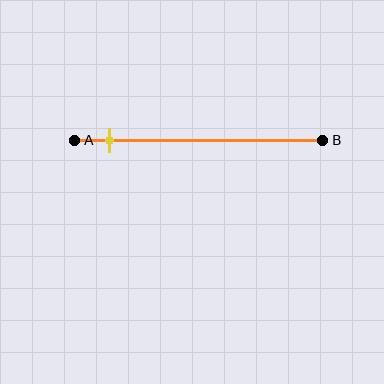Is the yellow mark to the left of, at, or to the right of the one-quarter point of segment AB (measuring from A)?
The yellow mark is to the left of the one-quarter point of segment AB.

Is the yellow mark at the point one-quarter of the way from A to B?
No, the mark is at about 15% from A, not at the 25% one-quarter point.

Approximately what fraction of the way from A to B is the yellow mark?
The yellow mark is approximately 15% of the way from A to B.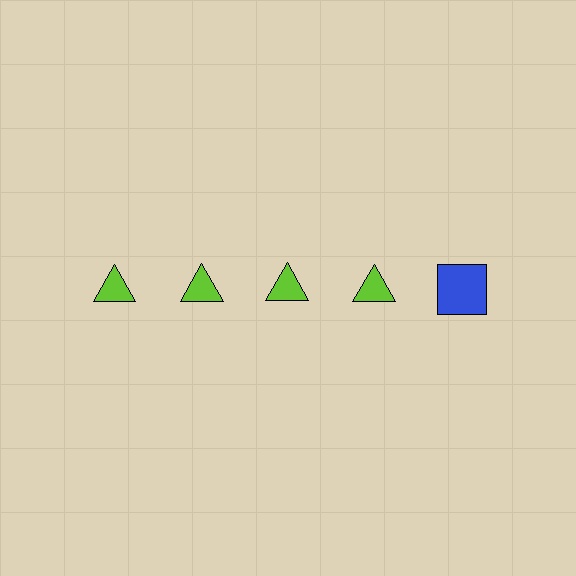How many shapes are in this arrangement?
There are 5 shapes arranged in a grid pattern.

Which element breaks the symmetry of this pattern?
The blue square in the top row, rightmost column breaks the symmetry. All other shapes are lime triangles.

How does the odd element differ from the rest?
It differs in both color (blue instead of lime) and shape (square instead of triangle).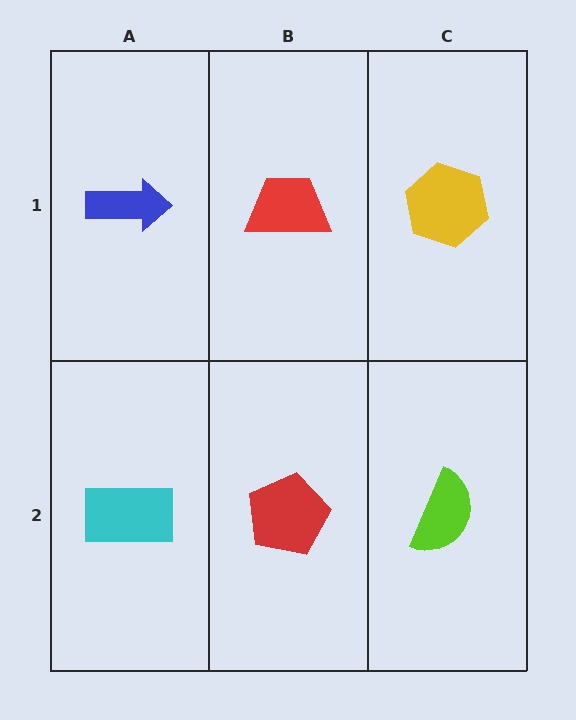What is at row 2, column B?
A red pentagon.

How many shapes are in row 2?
3 shapes.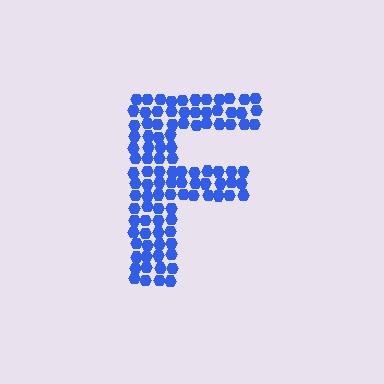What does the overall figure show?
The overall figure shows the letter F.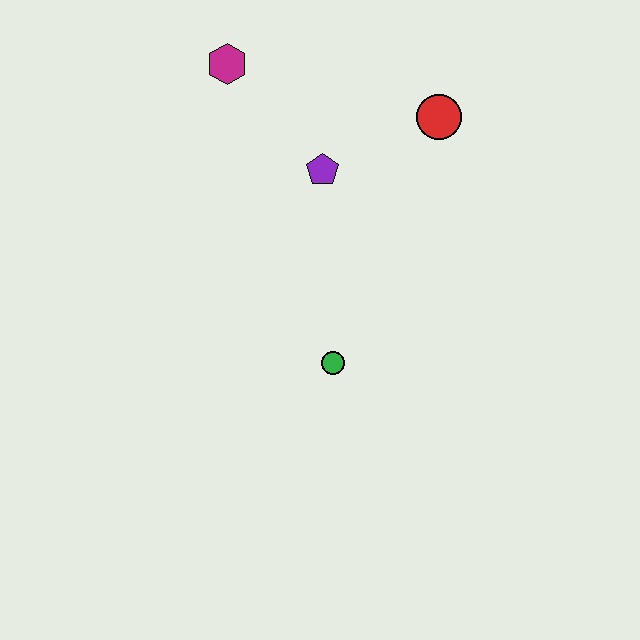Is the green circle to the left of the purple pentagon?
No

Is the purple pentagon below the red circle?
Yes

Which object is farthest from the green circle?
The magenta hexagon is farthest from the green circle.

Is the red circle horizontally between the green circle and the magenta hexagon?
No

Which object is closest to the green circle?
The purple pentagon is closest to the green circle.